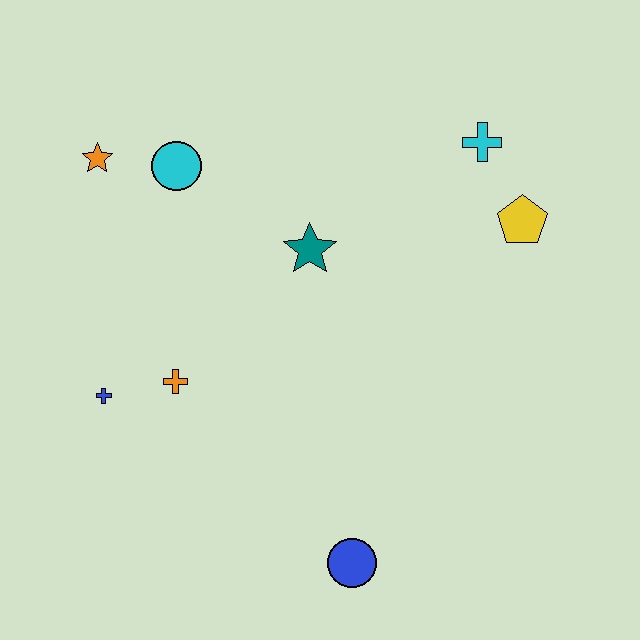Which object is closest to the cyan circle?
The orange star is closest to the cyan circle.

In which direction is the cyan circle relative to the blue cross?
The cyan circle is above the blue cross.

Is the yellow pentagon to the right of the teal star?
Yes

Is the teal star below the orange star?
Yes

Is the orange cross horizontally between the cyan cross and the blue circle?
No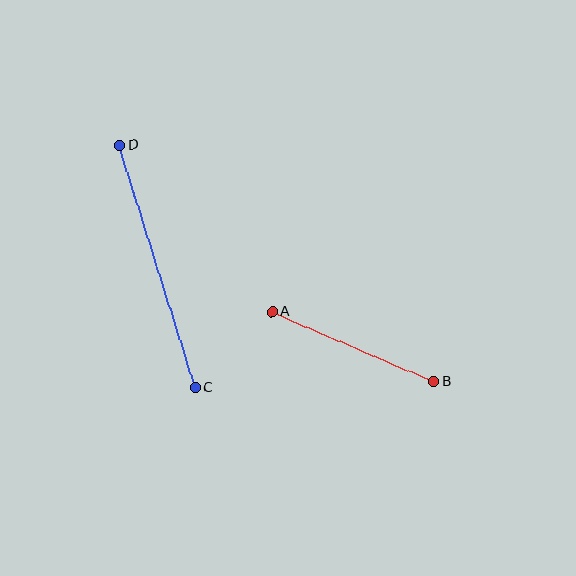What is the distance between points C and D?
The distance is approximately 254 pixels.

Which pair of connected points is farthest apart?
Points C and D are farthest apart.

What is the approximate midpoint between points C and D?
The midpoint is at approximately (157, 267) pixels.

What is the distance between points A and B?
The distance is approximately 176 pixels.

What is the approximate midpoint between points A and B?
The midpoint is at approximately (353, 347) pixels.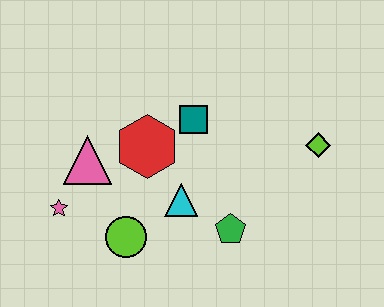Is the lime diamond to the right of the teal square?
Yes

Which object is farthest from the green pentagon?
The pink star is farthest from the green pentagon.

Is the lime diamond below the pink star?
No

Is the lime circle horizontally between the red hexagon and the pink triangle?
Yes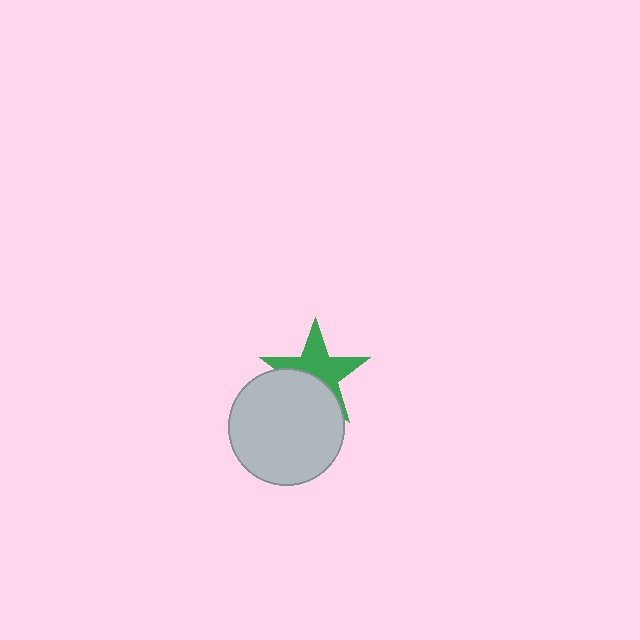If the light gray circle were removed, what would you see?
You would see the complete green star.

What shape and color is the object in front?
The object in front is a light gray circle.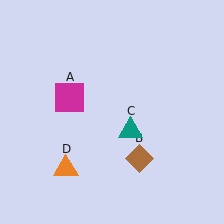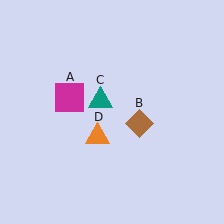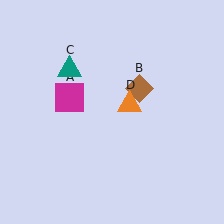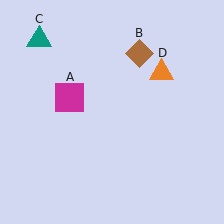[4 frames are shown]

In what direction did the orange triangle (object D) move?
The orange triangle (object D) moved up and to the right.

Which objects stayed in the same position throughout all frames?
Magenta square (object A) remained stationary.